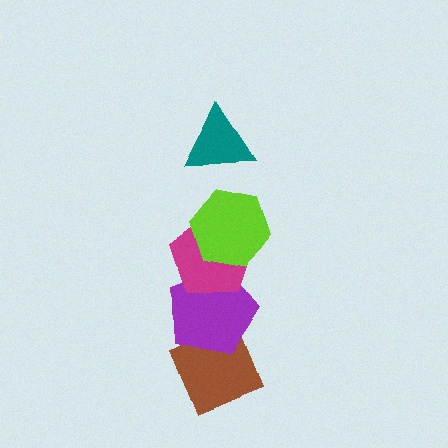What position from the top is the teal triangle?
The teal triangle is 1st from the top.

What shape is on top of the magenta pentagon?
The lime hexagon is on top of the magenta pentagon.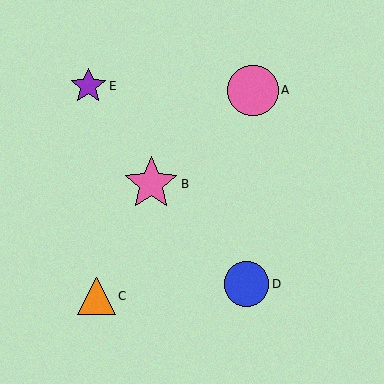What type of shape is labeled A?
Shape A is a pink circle.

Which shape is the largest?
The pink star (labeled B) is the largest.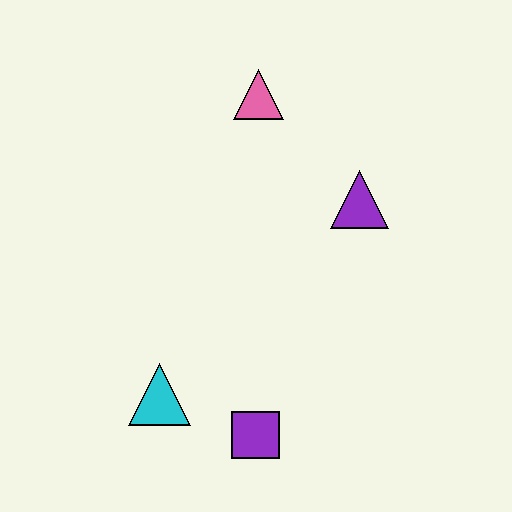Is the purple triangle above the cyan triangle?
Yes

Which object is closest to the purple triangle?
The pink triangle is closest to the purple triangle.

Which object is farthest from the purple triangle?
The cyan triangle is farthest from the purple triangle.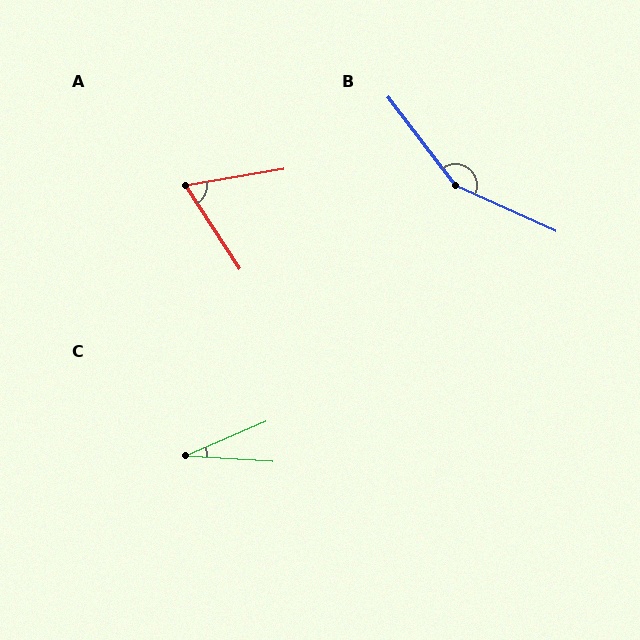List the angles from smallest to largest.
C (26°), A (66°), B (152°).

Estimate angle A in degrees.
Approximately 66 degrees.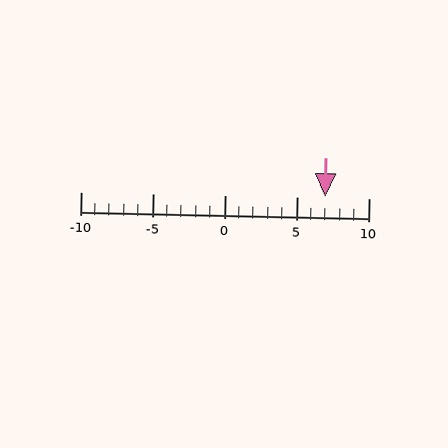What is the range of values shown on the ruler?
The ruler shows values from -10 to 10.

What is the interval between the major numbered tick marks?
The major tick marks are spaced 5 units apart.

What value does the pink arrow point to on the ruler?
The pink arrow points to approximately 7.